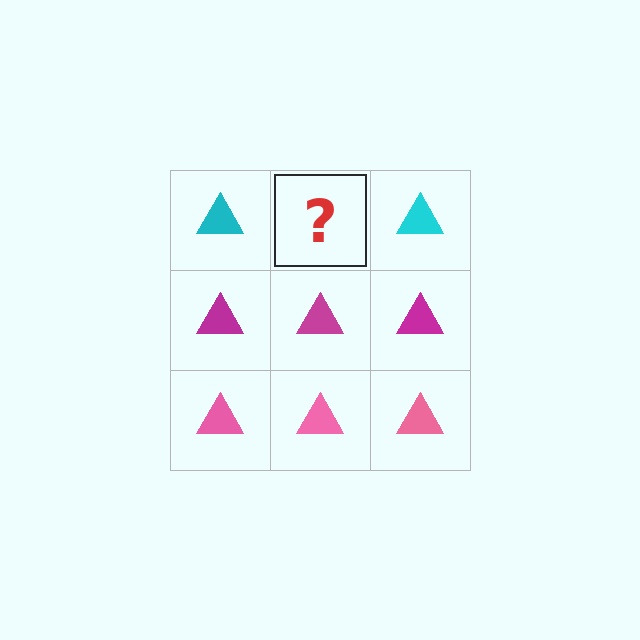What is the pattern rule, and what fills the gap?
The rule is that each row has a consistent color. The gap should be filled with a cyan triangle.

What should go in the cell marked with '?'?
The missing cell should contain a cyan triangle.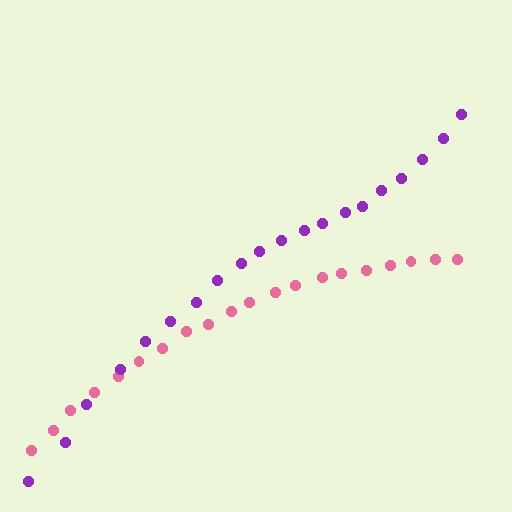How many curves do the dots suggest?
There are 2 distinct paths.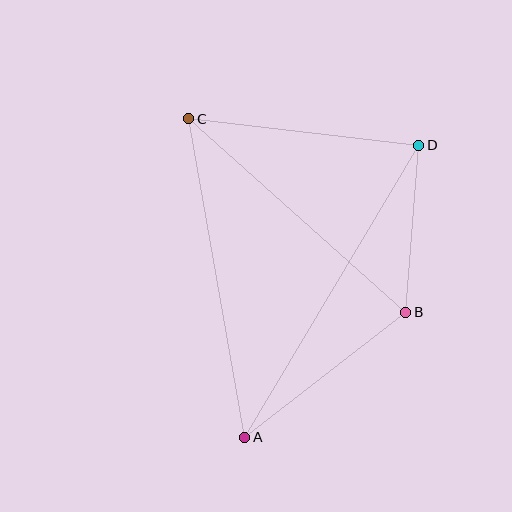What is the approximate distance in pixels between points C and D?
The distance between C and D is approximately 231 pixels.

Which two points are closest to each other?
Points B and D are closest to each other.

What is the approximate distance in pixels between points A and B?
The distance between A and B is approximately 204 pixels.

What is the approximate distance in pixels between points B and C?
The distance between B and C is approximately 290 pixels.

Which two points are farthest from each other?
Points A and D are farthest from each other.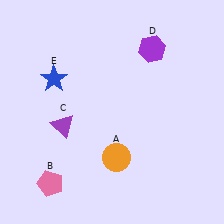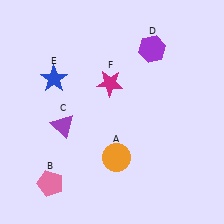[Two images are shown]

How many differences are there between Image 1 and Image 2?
There is 1 difference between the two images.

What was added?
A magenta star (F) was added in Image 2.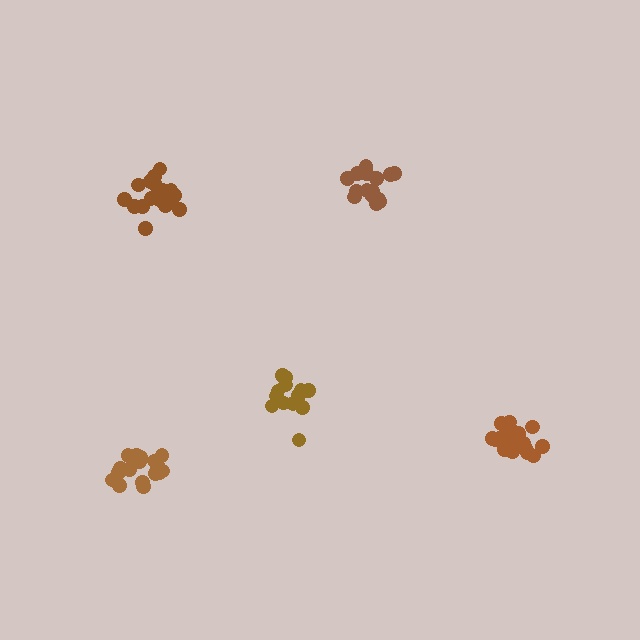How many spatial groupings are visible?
There are 5 spatial groupings.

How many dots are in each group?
Group 1: 13 dots, Group 2: 17 dots, Group 3: 16 dots, Group 4: 19 dots, Group 5: 17 dots (82 total).